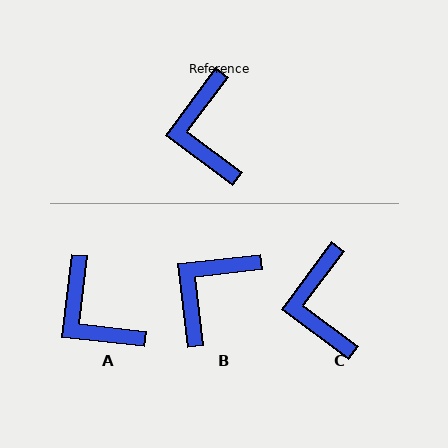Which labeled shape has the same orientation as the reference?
C.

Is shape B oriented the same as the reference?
No, it is off by about 47 degrees.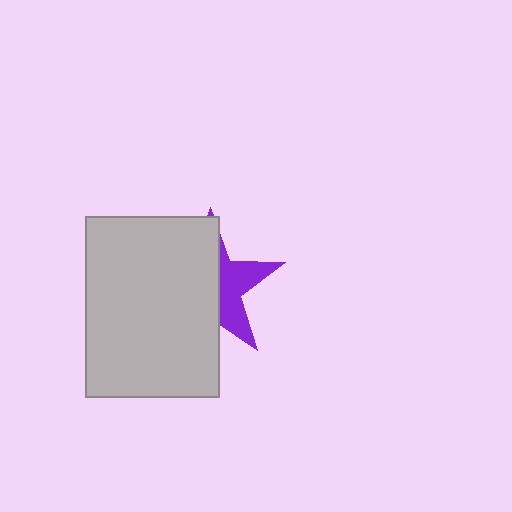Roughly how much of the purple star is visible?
A small part of it is visible (roughly 38%).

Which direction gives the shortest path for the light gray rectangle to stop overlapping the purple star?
Moving left gives the shortest separation.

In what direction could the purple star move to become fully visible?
The purple star could move right. That would shift it out from behind the light gray rectangle entirely.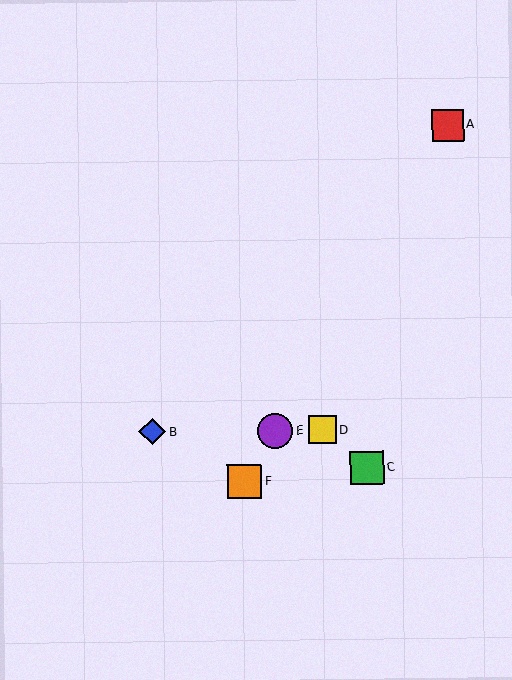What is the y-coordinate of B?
Object B is at y≈432.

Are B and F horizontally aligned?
No, B is at y≈432 and F is at y≈482.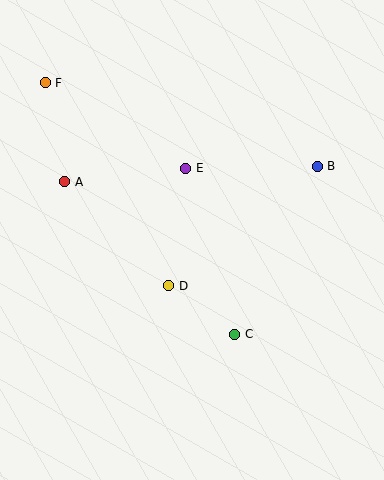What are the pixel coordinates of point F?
Point F is at (45, 83).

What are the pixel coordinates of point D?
Point D is at (169, 286).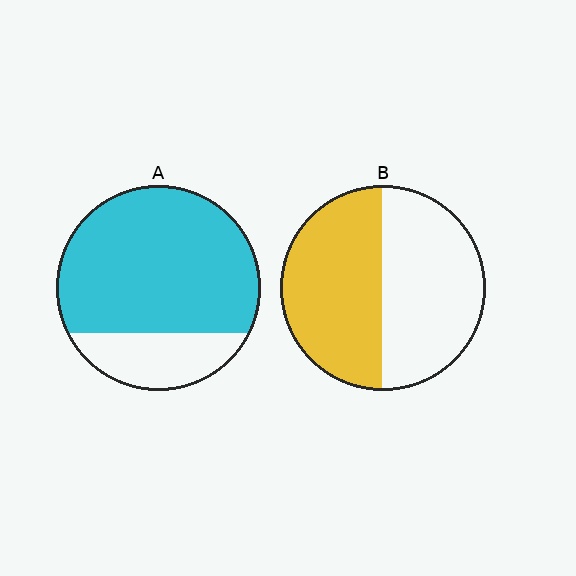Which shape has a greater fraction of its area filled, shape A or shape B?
Shape A.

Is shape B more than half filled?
Roughly half.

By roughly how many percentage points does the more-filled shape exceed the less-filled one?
By roughly 30 percentage points (A over B).